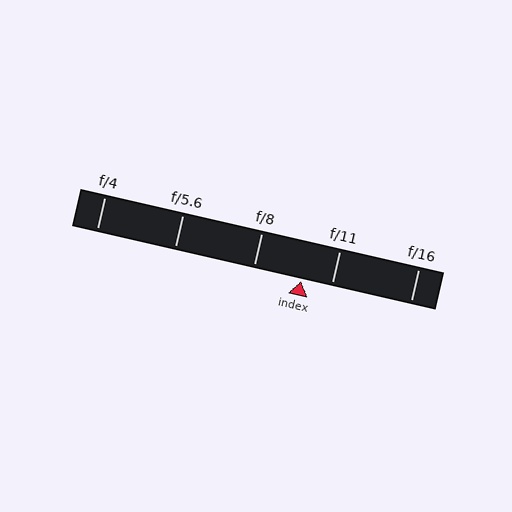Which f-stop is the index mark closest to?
The index mark is closest to f/11.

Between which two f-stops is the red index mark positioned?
The index mark is between f/8 and f/11.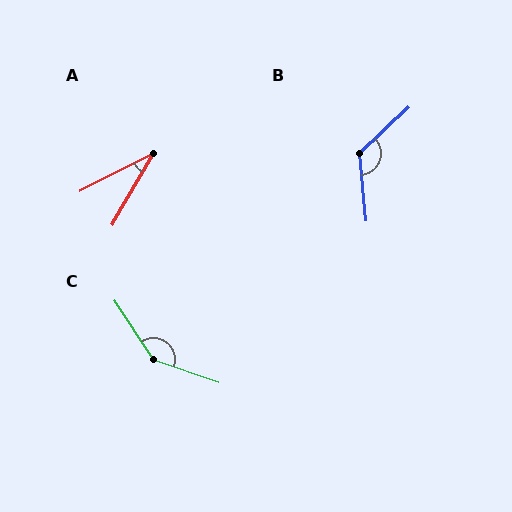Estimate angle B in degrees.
Approximately 127 degrees.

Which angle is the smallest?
A, at approximately 32 degrees.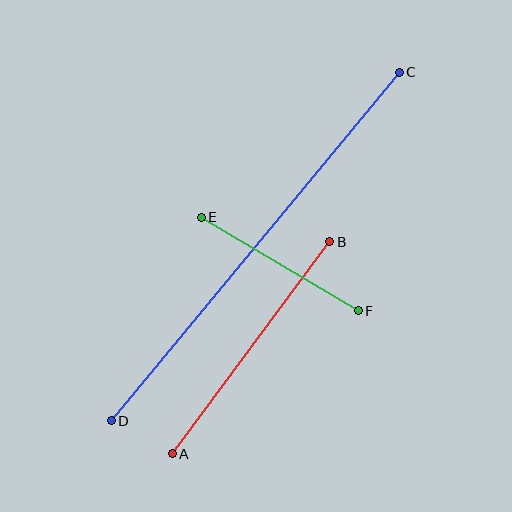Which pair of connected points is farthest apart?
Points C and D are farthest apart.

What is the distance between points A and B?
The distance is approximately 264 pixels.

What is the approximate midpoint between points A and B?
The midpoint is at approximately (251, 348) pixels.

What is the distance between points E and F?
The distance is approximately 183 pixels.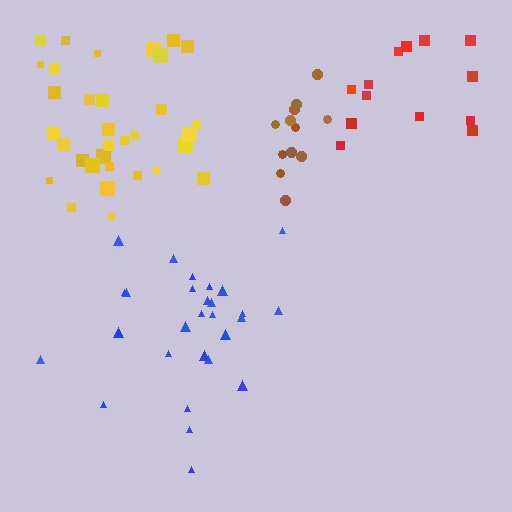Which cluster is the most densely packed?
Brown.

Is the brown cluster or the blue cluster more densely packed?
Brown.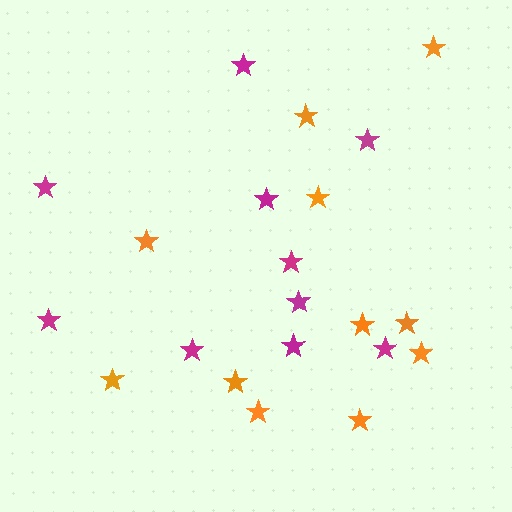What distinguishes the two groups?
There are 2 groups: one group of orange stars (11) and one group of magenta stars (10).